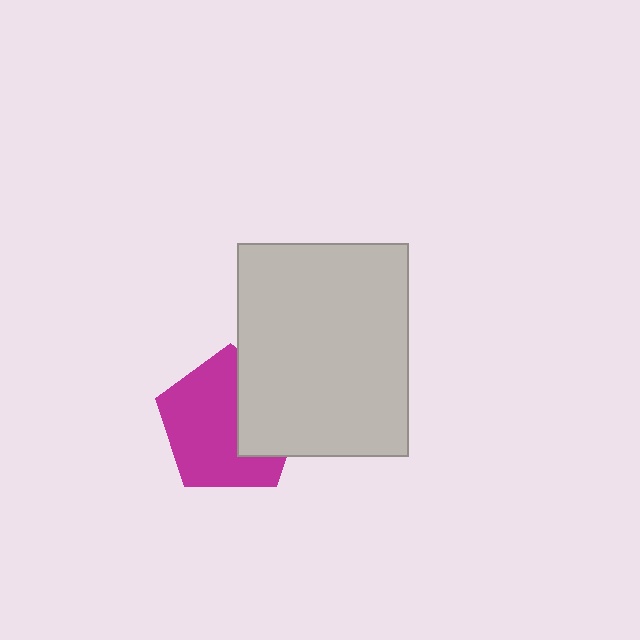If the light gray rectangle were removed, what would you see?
You would see the complete magenta pentagon.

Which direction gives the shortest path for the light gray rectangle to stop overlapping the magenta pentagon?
Moving right gives the shortest separation.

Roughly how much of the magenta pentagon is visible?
Most of it is visible (roughly 65%).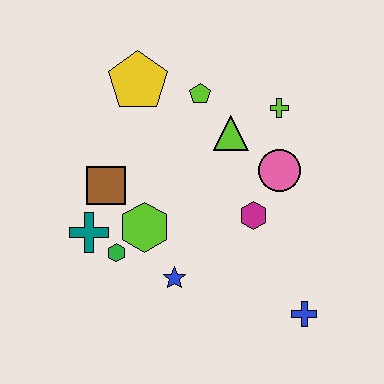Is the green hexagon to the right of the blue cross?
No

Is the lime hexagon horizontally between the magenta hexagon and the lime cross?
No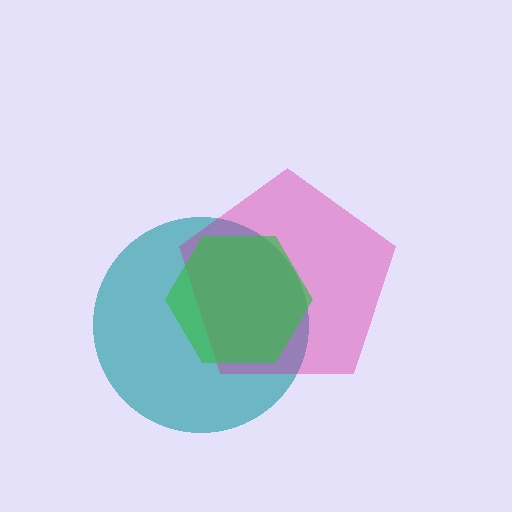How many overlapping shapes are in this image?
There are 3 overlapping shapes in the image.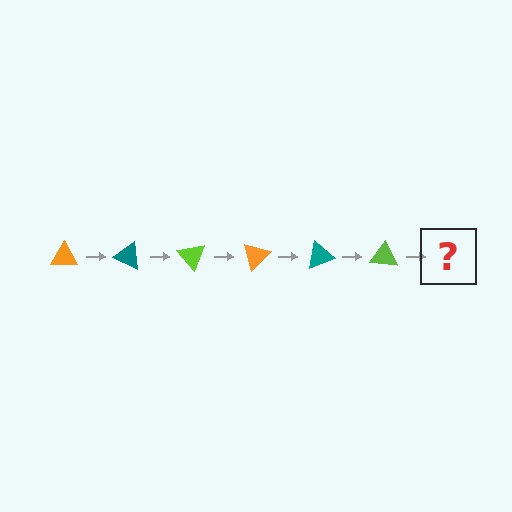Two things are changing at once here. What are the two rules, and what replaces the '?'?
The two rules are that it rotates 25 degrees each step and the color cycles through orange, teal, and lime. The '?' should be an orange triangle, rotated 150 degrees from the start.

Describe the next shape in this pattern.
It should be an orange triangle, rotated 150 degrees from the start.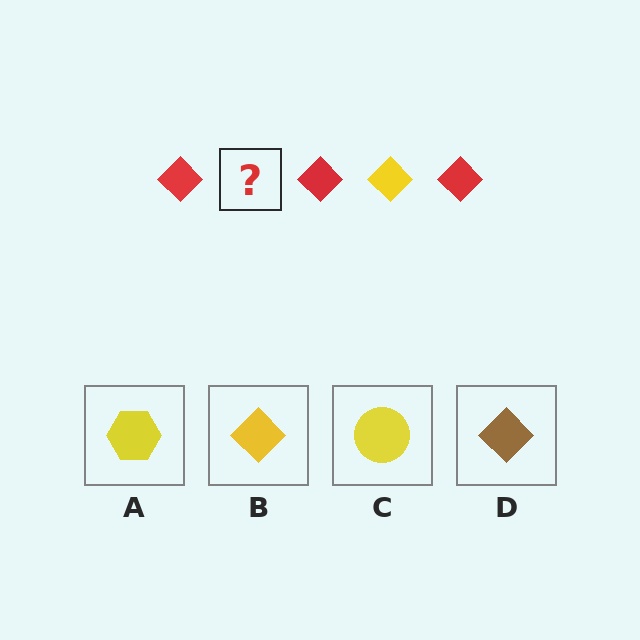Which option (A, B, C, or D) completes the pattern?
B.